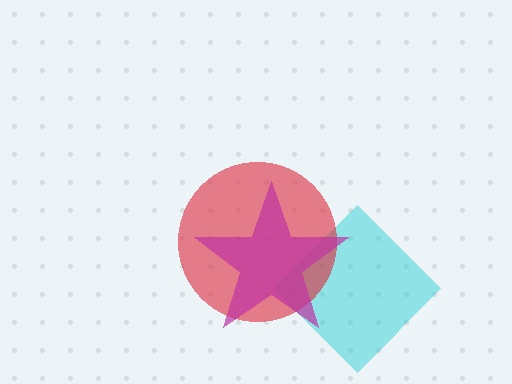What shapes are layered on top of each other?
The layered shapes are: a cyan diamond, a red circle, a magenta star.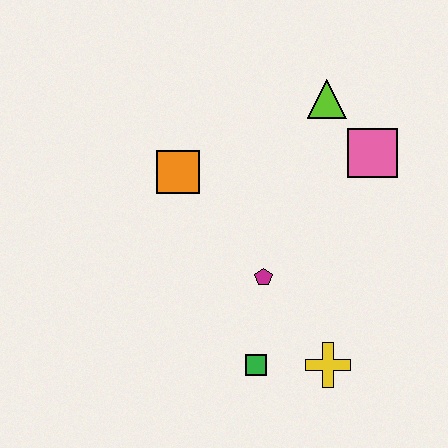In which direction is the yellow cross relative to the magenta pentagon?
The yellow cross is below the magenta pentagon.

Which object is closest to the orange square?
The magenta pentagon is closest to the orange square.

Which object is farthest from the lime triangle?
The green square is farthest from the lime triangle.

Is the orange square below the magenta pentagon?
No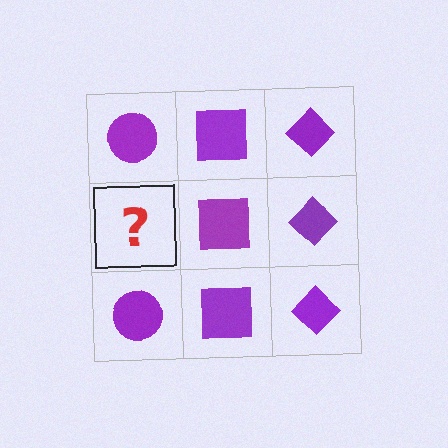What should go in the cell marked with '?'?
The missing cell should contain a purple circle.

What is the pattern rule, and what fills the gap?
The rule is that each column has a consistent shape. The gap should be filled with a purple circle.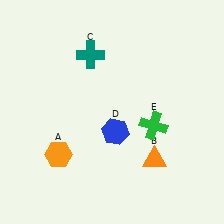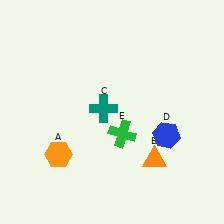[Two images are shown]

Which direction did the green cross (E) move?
The green cross (E) moved left.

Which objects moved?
The objects that moved are: the teal cross (C), the blue hexagon (D), the green cross (E).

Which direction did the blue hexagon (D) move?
The blue hexagon (D) moved right.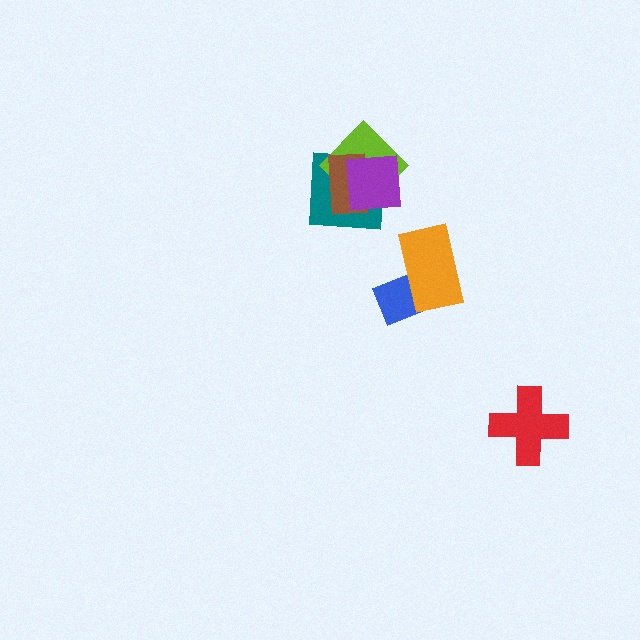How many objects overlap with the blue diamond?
1 object overlaps with the blue diamond.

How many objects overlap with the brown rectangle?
3 objects overlap with the brown rectangle.